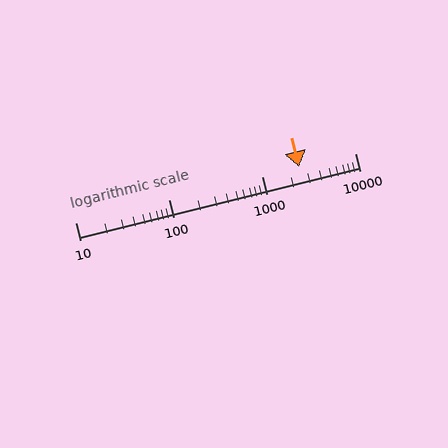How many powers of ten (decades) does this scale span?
The scale spans 3 decades, from 10 to 10000.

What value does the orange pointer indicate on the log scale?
The pointer indicates approximately 2500.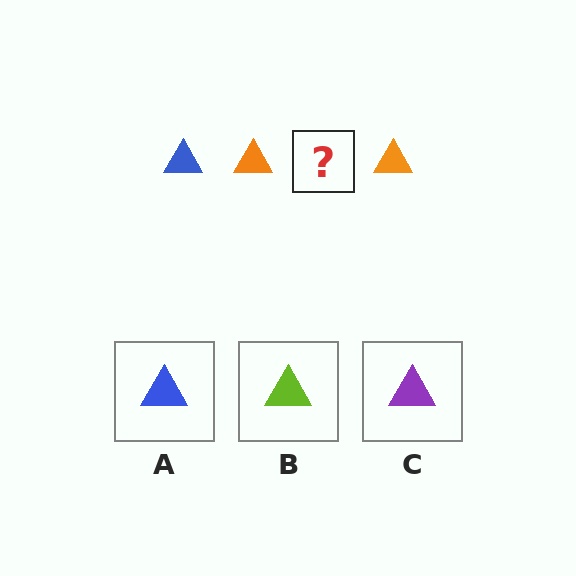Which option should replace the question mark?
Option A.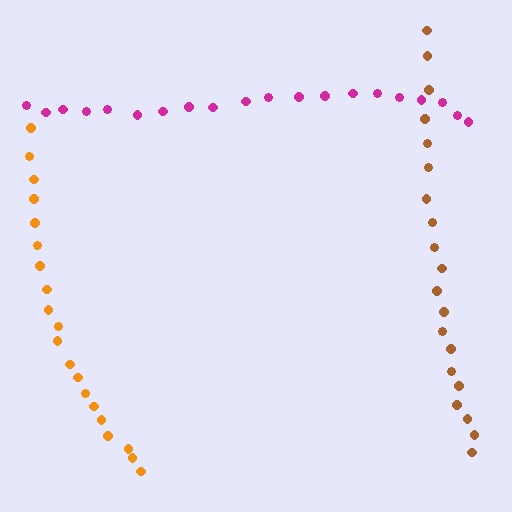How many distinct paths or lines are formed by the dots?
There are 3 distinct paths.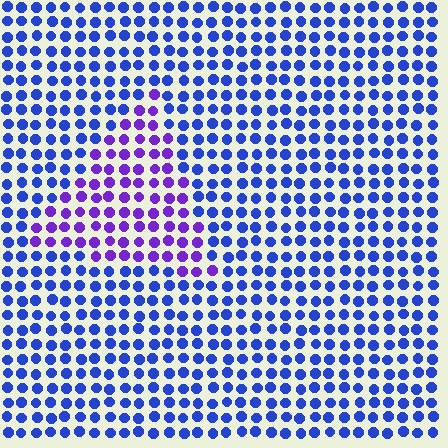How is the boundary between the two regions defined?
The boundary is defined purely by a slight shift in hue (about 39 degrees). Spacing, size, and orientation are identical on both sides.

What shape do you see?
I see a triangle.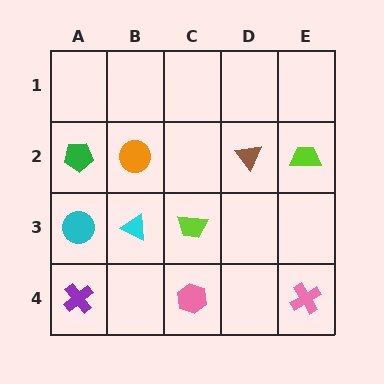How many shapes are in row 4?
3 shapes.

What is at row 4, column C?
A pink hexagon.